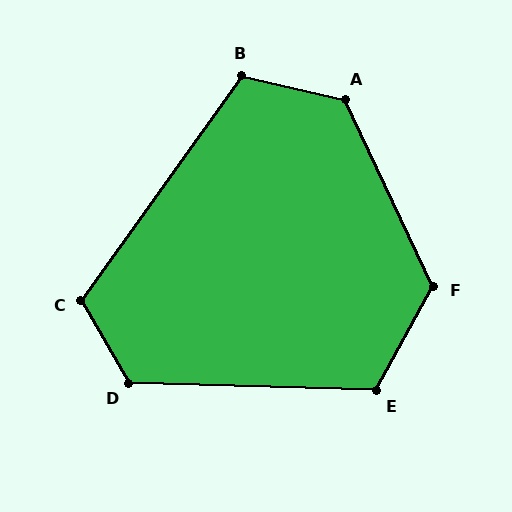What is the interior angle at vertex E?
Approximately 117 degrees (obtuse).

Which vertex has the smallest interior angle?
B, at approximately 113 degrees.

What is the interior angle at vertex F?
Approximately 126 degrees (obtuse).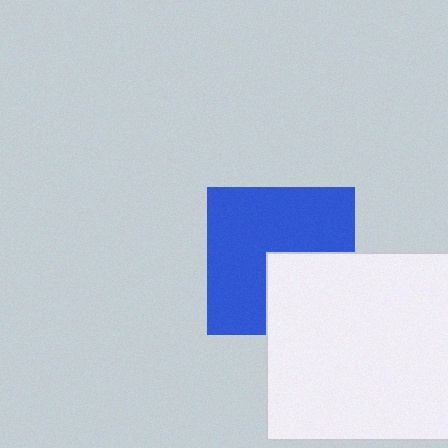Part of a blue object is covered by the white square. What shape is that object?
It is a square.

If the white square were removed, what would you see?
You would see the complete blue square.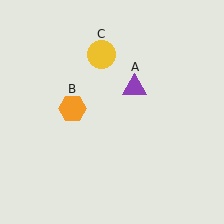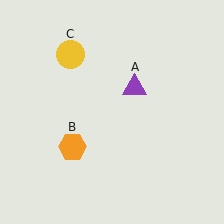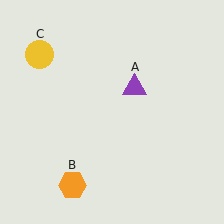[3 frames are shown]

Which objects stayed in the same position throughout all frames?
Purple triangle (object A) remained stationary.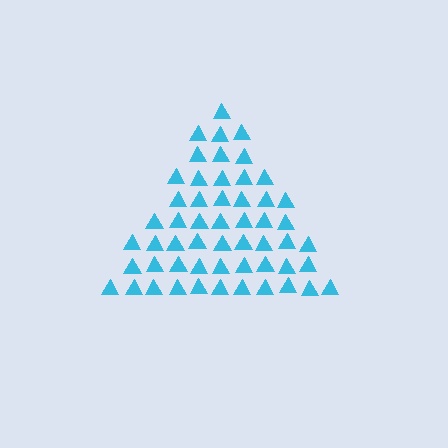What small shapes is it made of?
It is made of small triangles.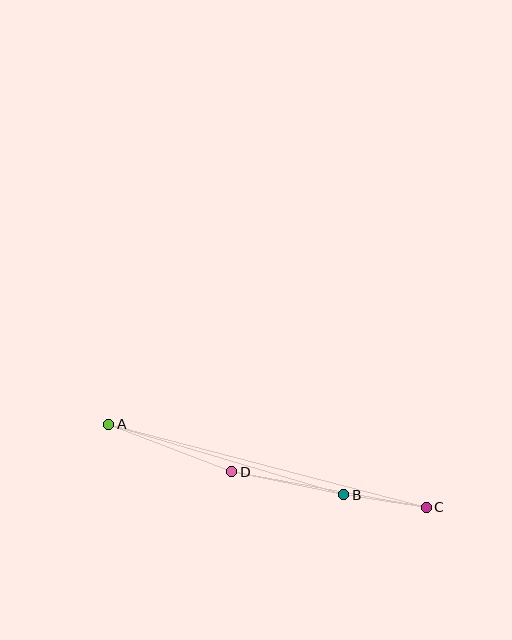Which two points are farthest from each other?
Points A and C are farthest from each other.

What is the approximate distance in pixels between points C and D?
The distance between C and D is approximately 198 pixels.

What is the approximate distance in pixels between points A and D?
The distance between A and D is approximately 132 pixels.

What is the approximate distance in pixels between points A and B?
The distance between A and B is approximately 245 pixels.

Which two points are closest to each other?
Points B and C are closest to each other.